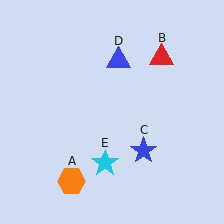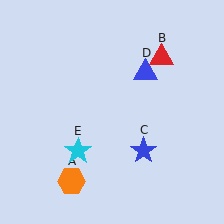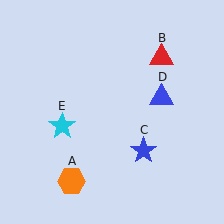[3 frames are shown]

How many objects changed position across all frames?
2 objects changed position: blue triangle (object D), cyan star (object E).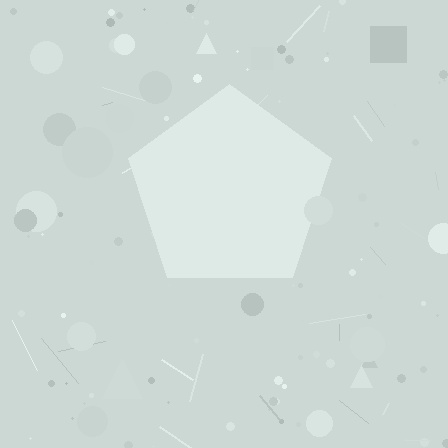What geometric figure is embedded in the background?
A pentagon is embedded in the background.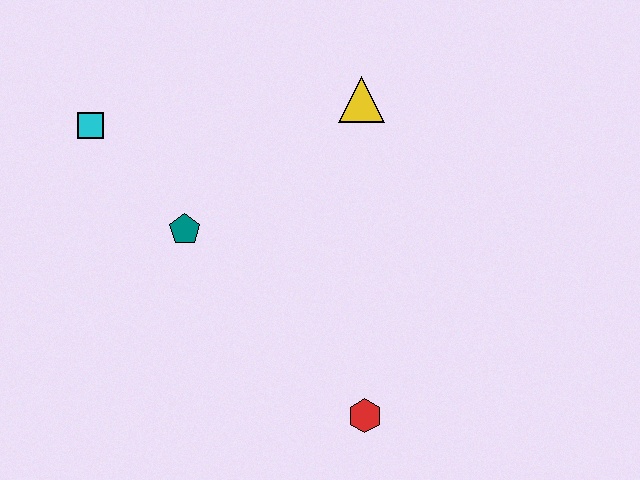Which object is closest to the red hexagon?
The teal pentagon is closest to the red hexagon.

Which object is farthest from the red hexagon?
The cyan square is farthest from the red hexagon.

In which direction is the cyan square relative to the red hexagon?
The cyan square is above the red hexagon.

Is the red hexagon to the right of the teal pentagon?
Yes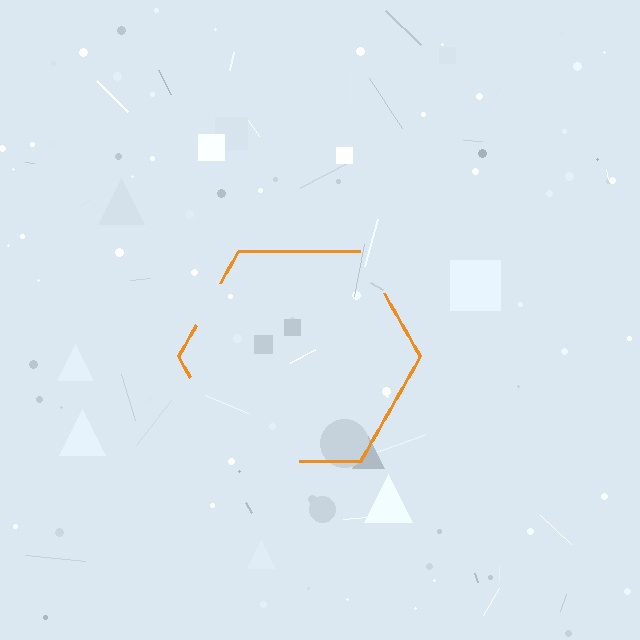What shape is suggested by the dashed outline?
The dashed outline suggests a hexagon.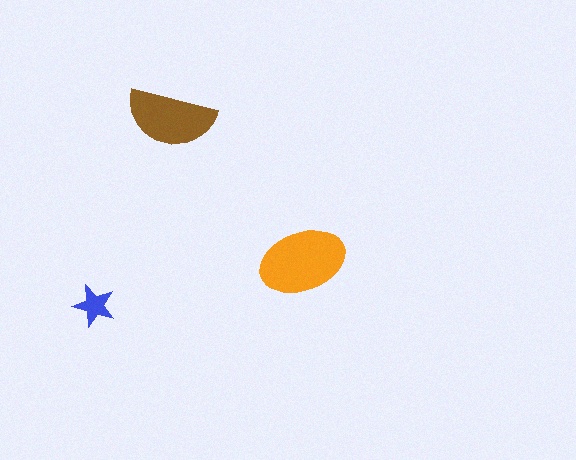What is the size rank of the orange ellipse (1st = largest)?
1st.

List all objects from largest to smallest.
The orange ellipse, the brown semicircle, the blue star.